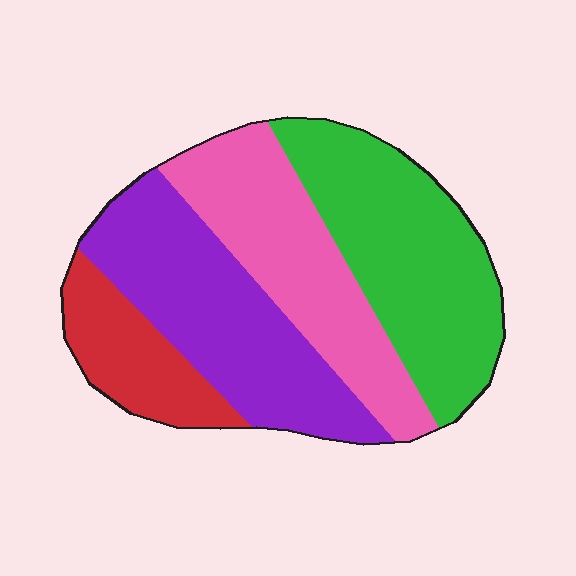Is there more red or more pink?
Pink.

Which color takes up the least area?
Red, at roughly 15%.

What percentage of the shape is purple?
Purple covers 30% of the shape.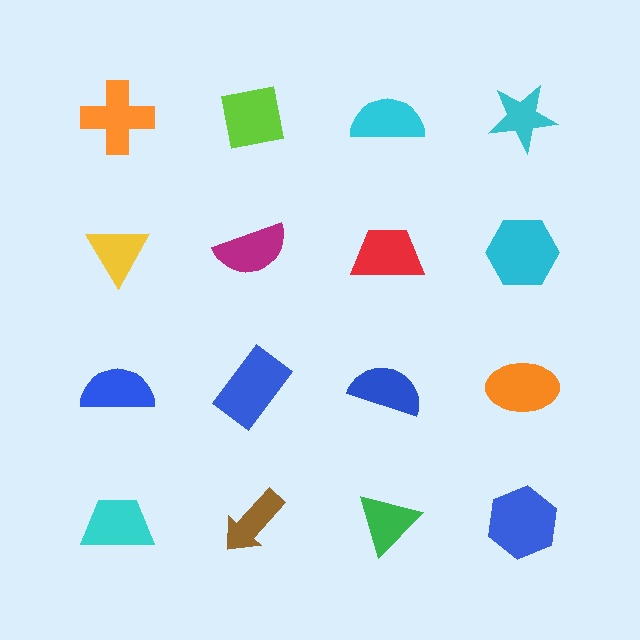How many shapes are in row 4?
4 shapes.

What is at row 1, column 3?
A cyan semicircle.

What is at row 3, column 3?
A blue semicircle.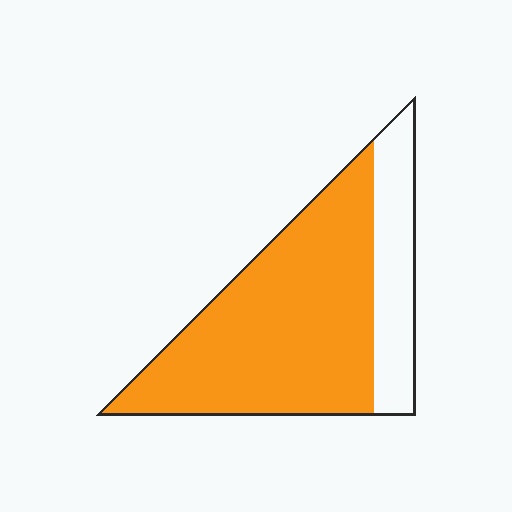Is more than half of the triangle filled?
Yes.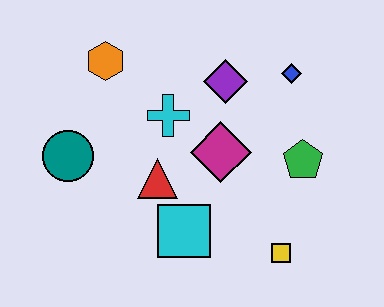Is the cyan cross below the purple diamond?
Yes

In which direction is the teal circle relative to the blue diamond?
The teal circle is to the left of the blue diamond.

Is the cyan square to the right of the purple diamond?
No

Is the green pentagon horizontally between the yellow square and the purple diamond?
No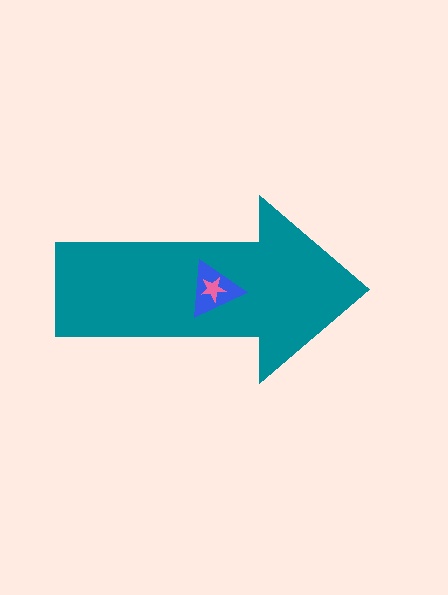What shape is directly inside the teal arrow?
The blue triangle.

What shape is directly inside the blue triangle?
The pink star.